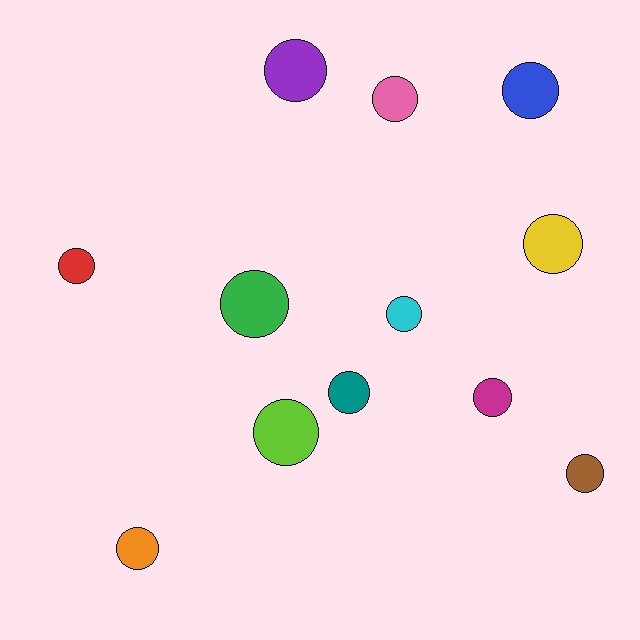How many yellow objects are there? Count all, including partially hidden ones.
There is 1 yellow object.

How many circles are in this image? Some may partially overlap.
There are 12 circles.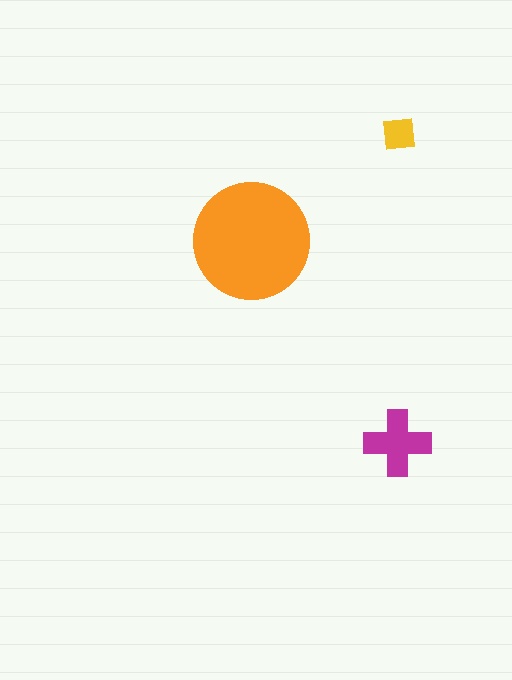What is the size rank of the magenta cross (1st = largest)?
2nd.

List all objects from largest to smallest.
The orange circle, the magenta cross, the yellow square.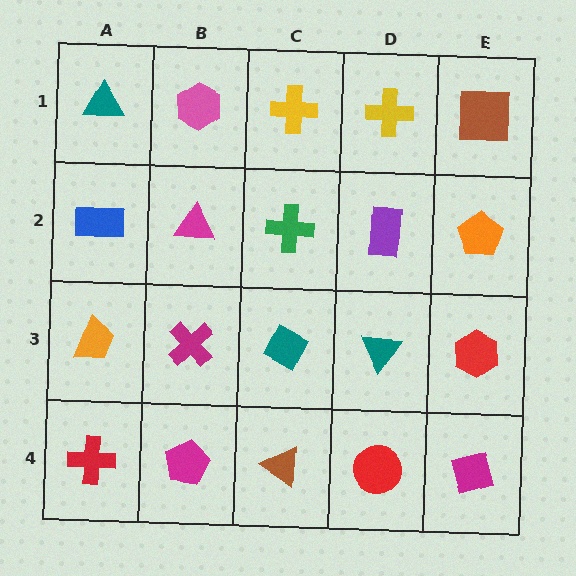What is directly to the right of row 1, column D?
A brown square.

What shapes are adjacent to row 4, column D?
A teal triangle (row 3, column D), a brown triangle (row 4, column C), a magenta diamond (row 4, column E).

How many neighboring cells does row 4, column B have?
3.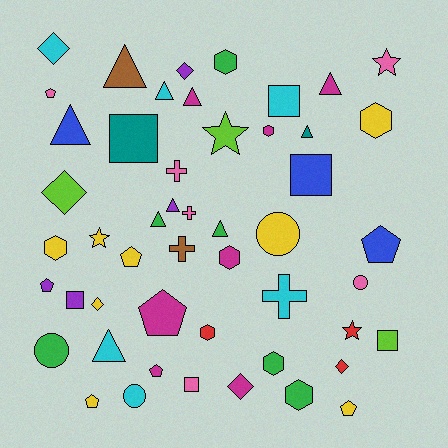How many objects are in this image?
There are 50 objects.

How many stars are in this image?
There are 4 stars.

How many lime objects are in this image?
There are 3 lime objects.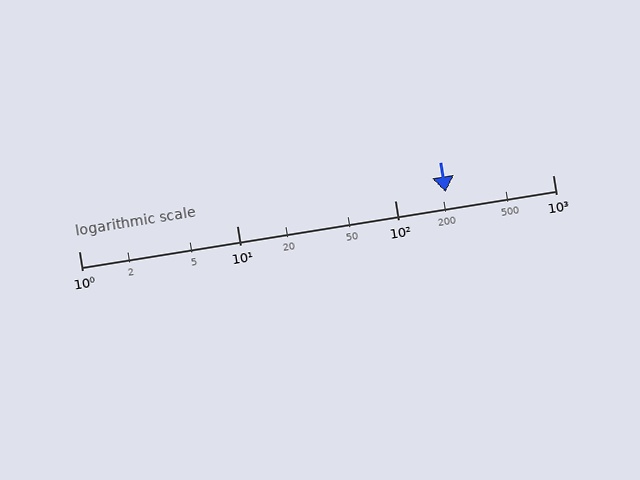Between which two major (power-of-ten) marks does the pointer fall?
The pointer is between 100 and 1000.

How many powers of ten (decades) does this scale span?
The scale spans 3 decades, from 1 to 1000.